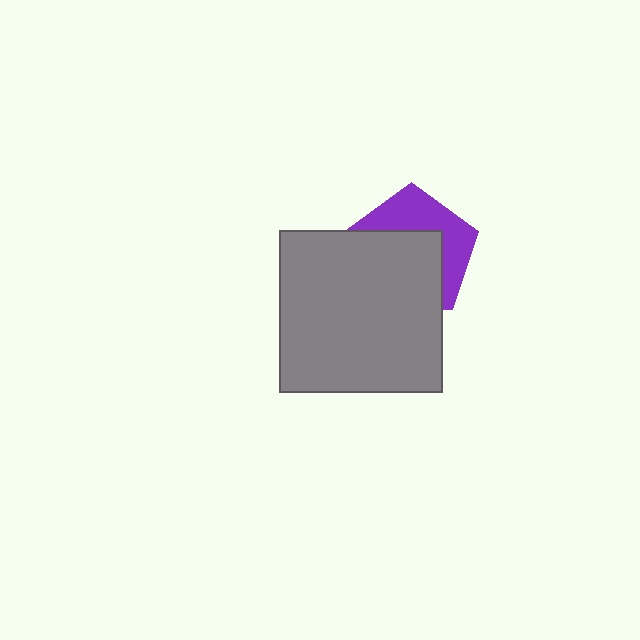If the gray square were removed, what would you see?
You would see the complete purple pentagon.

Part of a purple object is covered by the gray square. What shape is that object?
It is a pentagon.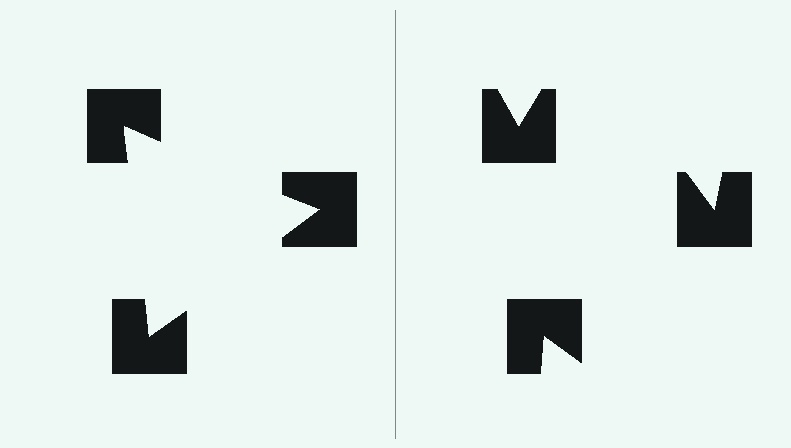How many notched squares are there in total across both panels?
6 — 3 on each side.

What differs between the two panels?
The notched squares are positioned identically on both sides; only the wedge orientations differ. On the left they align to a triangle; on the right they are misaligned.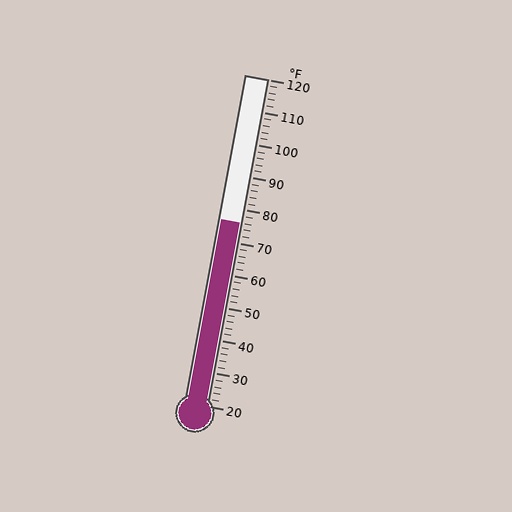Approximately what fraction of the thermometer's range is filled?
The thermometer is filled to approximately 55% of its range.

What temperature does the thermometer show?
The thermometer shows approximately 76°F.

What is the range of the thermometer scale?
The thermometer scale ranges from 20°F to 120°F.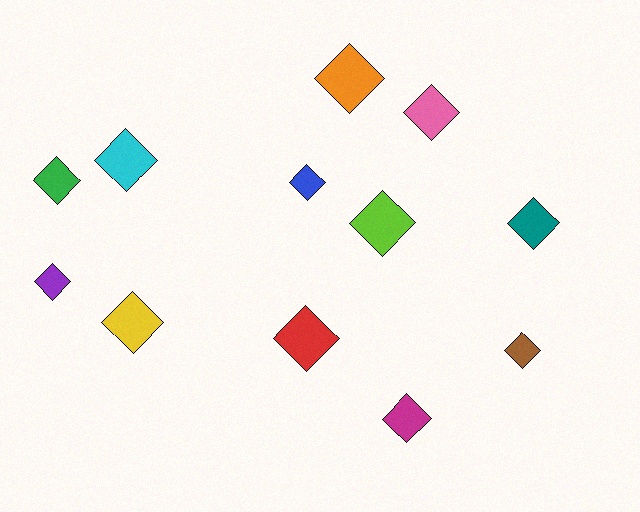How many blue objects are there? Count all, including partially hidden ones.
There is 1 blue object.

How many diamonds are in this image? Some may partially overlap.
There are 12 diamonds.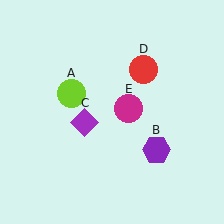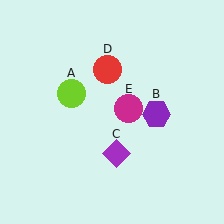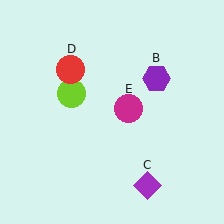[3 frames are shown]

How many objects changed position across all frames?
3 objects changed position: purple hexagon (object B), purple diamond (object C), red circle (object D).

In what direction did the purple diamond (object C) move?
The purple diamond (object C) moved down and to the right.